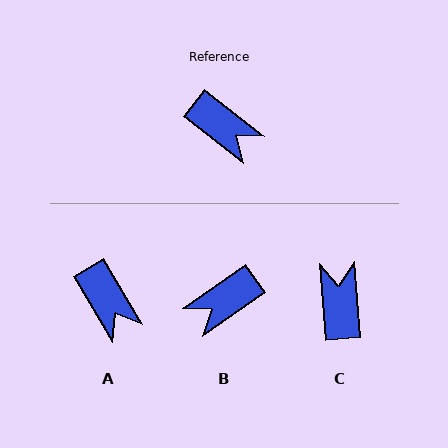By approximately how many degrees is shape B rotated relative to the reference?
Approximately 106 degrees clockwise.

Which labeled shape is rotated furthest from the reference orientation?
C, about 132 degrees away.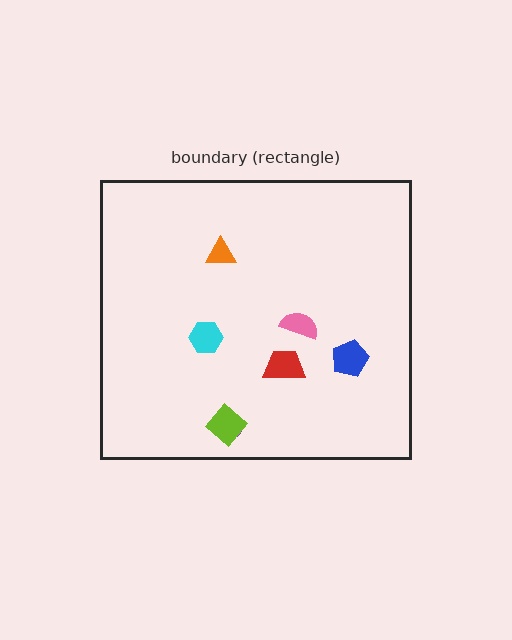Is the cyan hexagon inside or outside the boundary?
Inside.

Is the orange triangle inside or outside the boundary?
Inside.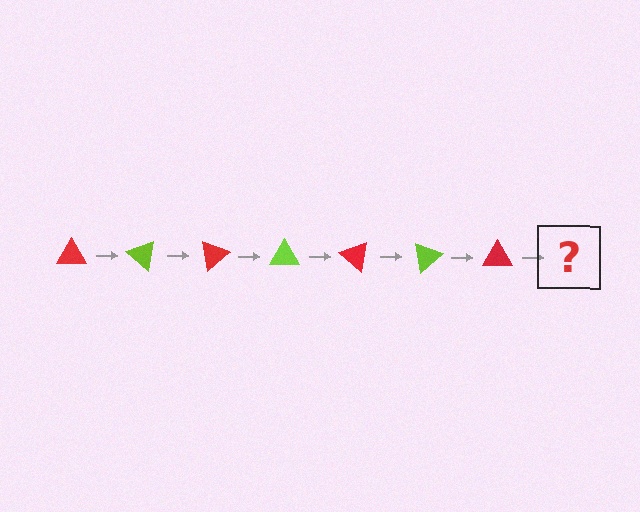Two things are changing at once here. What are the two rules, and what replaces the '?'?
The two rules are that it rotates 40 degrees each step and the color cycles through red and lime. The '?' should be a lime triangle, rotated 280 degrees from the start.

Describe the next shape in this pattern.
It should be a lime triangle, rotated 280 degrees from the start.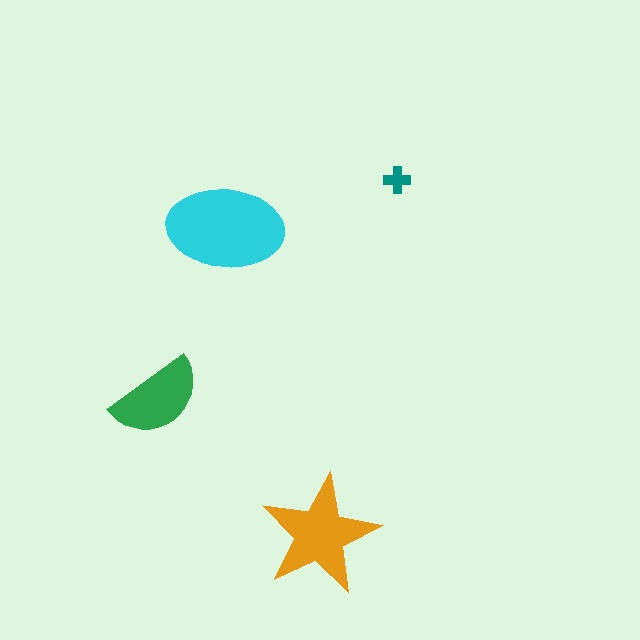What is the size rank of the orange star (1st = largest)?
2nd.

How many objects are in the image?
There are 4 objects in the image.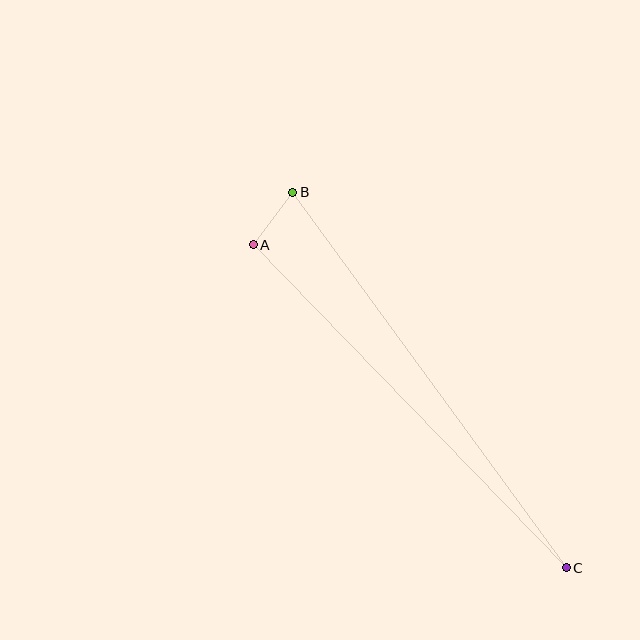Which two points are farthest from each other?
Points B and C are farthest from each other.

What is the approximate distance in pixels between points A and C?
The distance between A and C is approximately 449 pixels.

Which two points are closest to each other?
Points A and B are closest to each other.